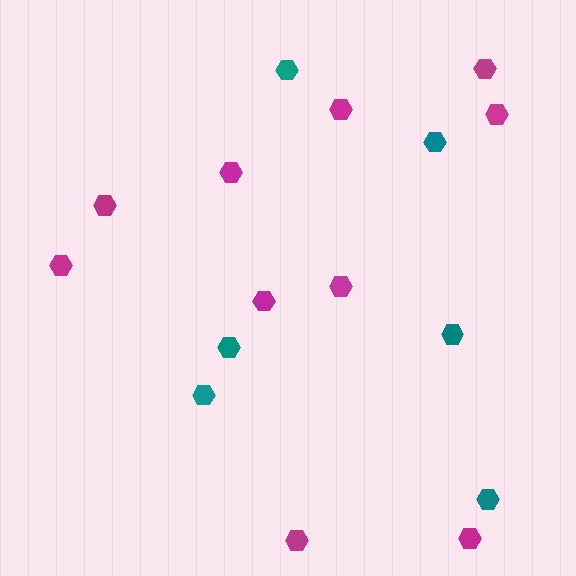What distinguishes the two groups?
There are 2 groups: one group of teal hexagons (6) and one group of magenta hexagons (10).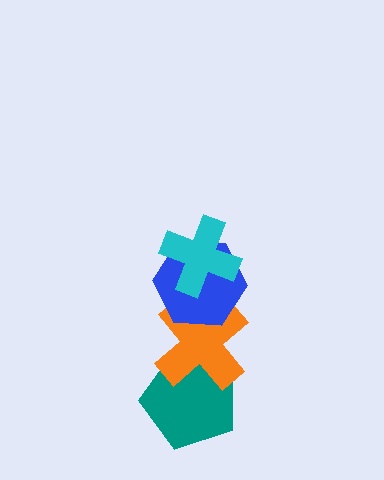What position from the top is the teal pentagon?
The teal pentagon is 4th from the top.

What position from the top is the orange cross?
The orange cross is 3rd from the top.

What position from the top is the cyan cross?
The cyan cross is 1st from the top.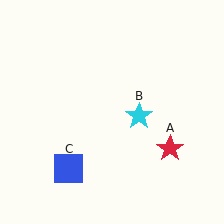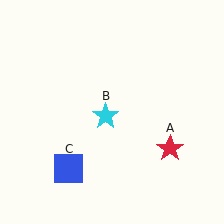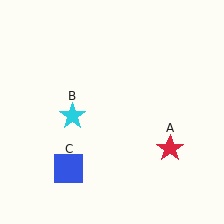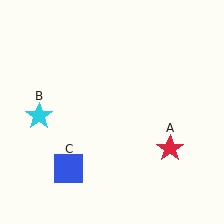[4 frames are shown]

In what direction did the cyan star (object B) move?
The cyan star (object B) moved left.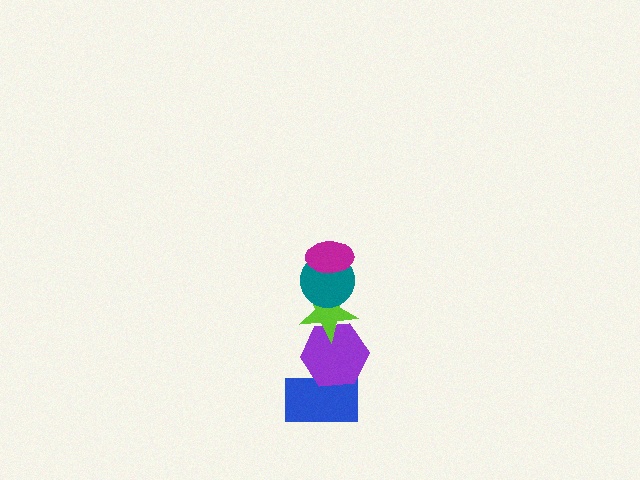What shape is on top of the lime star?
The teal circle is on top of the lime star.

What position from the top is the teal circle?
The teal circle is 2nd from the top.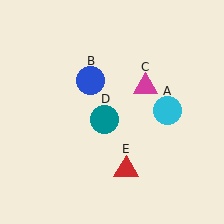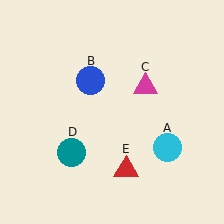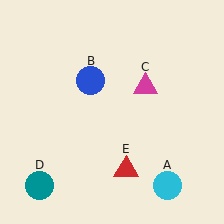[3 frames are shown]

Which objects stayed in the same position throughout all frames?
Blue circle (object B) and magenta triangle (object C) and red triangle (object E) remained stationary.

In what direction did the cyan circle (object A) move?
The cyan circle (object A) moved down.